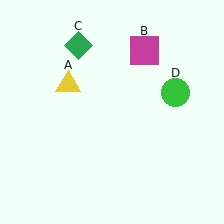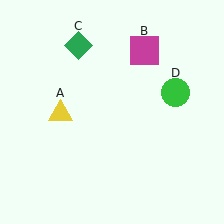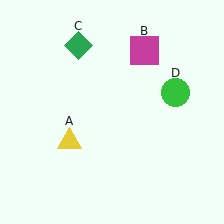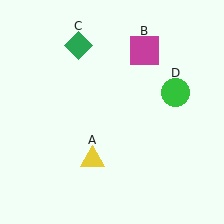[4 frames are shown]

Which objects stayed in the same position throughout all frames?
Magenta square (object B) and green diamond (object C) and green circle (object D) remained stationary.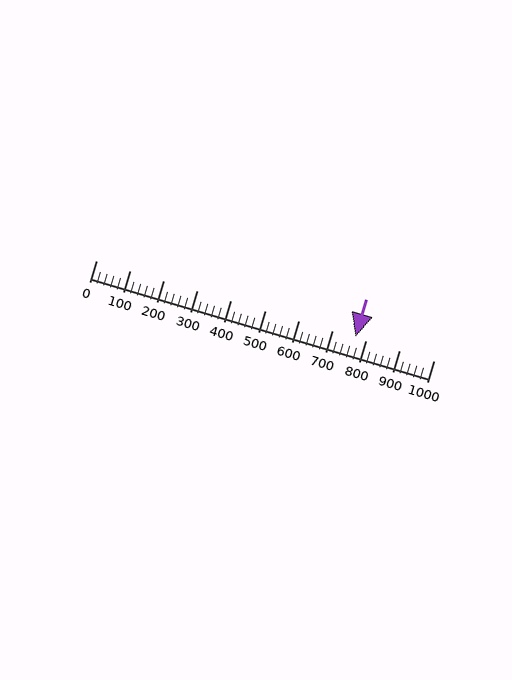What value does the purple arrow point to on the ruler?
The purple arrow points to approximately 767.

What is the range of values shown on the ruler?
The ruler shows values from 0 to 1000.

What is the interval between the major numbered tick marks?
The major tick marks are spaced 100 units apart.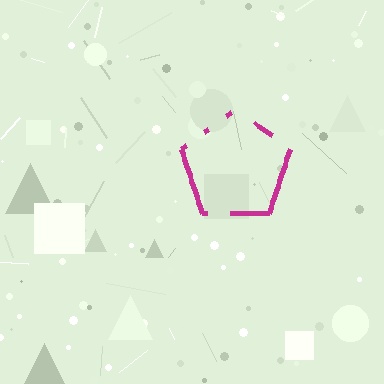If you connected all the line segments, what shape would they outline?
They would outline a pentagon.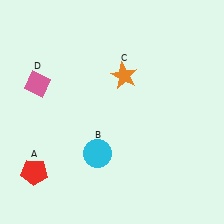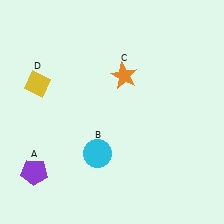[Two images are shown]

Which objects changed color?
A changed from red to purple. D changed from pink to yellow.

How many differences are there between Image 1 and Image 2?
There are 2 differences between the two images.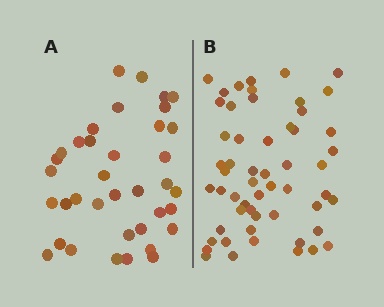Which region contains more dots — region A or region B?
Region B (the right region) has more dots.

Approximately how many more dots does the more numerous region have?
Region B has approximately 20 more dots than region A.